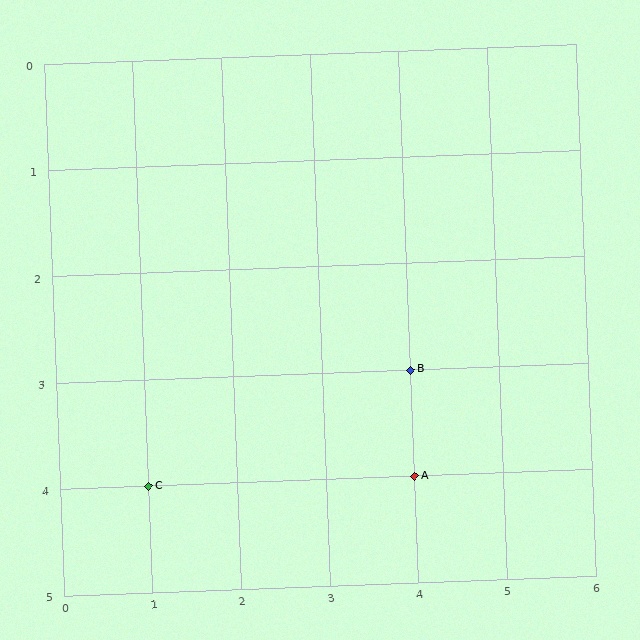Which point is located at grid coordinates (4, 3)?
Point B is at (4, 3).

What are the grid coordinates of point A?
Point A is at grid coordinates (4, 4).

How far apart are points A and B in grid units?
Points A and B are 1 row apart.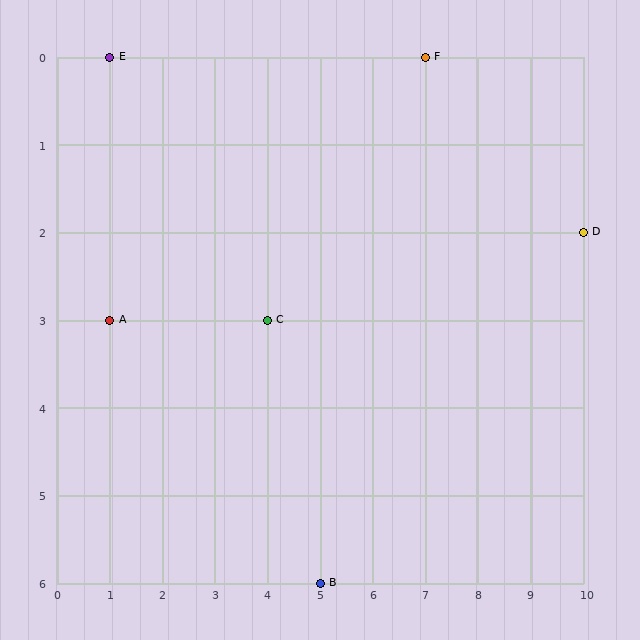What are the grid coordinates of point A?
Point A is at grid coordinates (1, 3).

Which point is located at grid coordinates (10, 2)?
Point D is at (10, 2).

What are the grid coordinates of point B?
Point B is at grid coordinates (5, 6).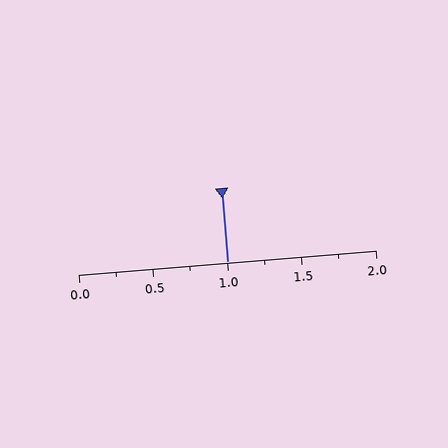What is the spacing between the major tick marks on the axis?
The major ticks are spaced 0.5 apart.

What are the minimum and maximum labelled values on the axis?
The axis runs from 0.0 to 2.0.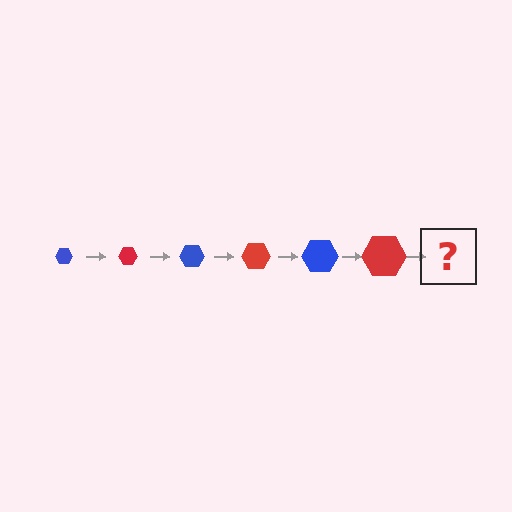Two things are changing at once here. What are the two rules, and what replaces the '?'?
The two rules are that the hexagon grows larger each step and the color cycles through blue and red. The '?' should be a blue hexagon, larger than the previous one.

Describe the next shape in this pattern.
It should be a blue hexagon, larger than the previous one.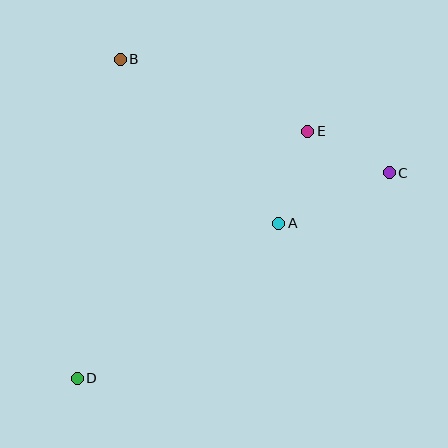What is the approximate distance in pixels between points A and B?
The distance between A and B is approximately 228 pixels.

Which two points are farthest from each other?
Points C and D are farthest from each other.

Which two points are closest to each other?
Points C and E are closest to each other.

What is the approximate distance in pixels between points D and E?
The distance between D and E is approximately 338 pixels.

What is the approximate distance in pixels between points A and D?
The distance between A and D is approximately 254 pixels.